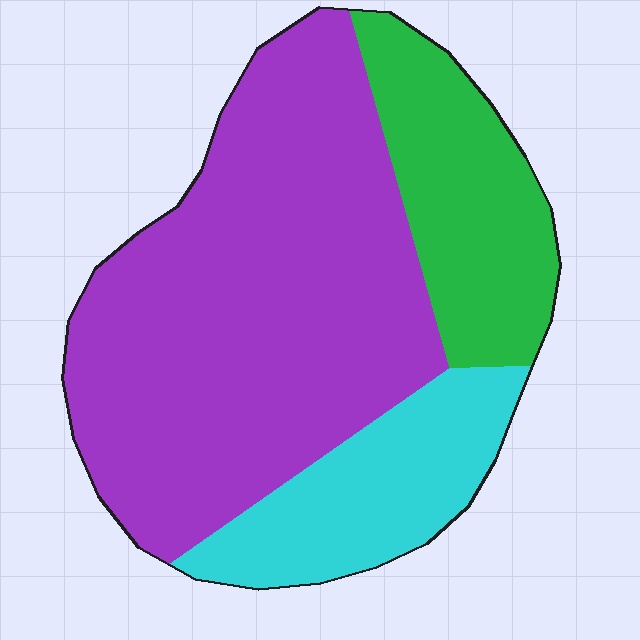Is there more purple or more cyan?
Purple.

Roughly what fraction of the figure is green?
Green covers around 20% of the figure.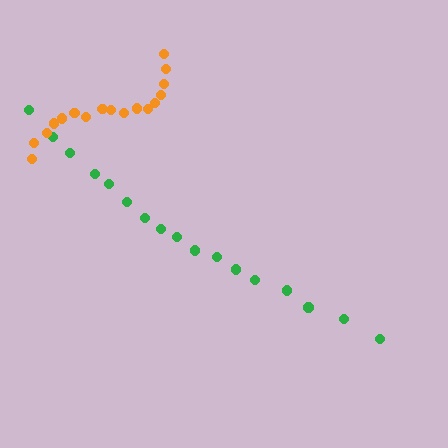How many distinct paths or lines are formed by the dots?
There are 2 distinct paths.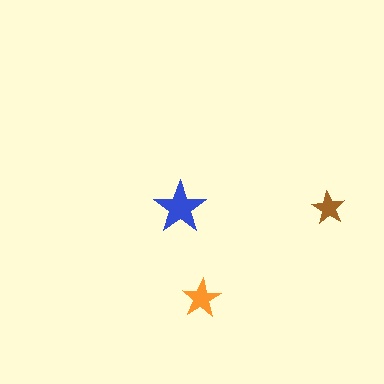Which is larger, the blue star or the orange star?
The blue one.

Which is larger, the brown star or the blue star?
The blue one.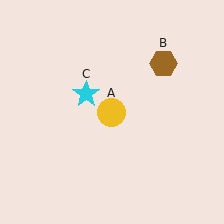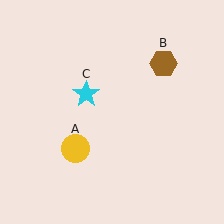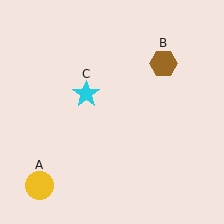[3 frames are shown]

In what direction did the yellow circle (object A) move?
The yellow circle (object A) moved down and to the left.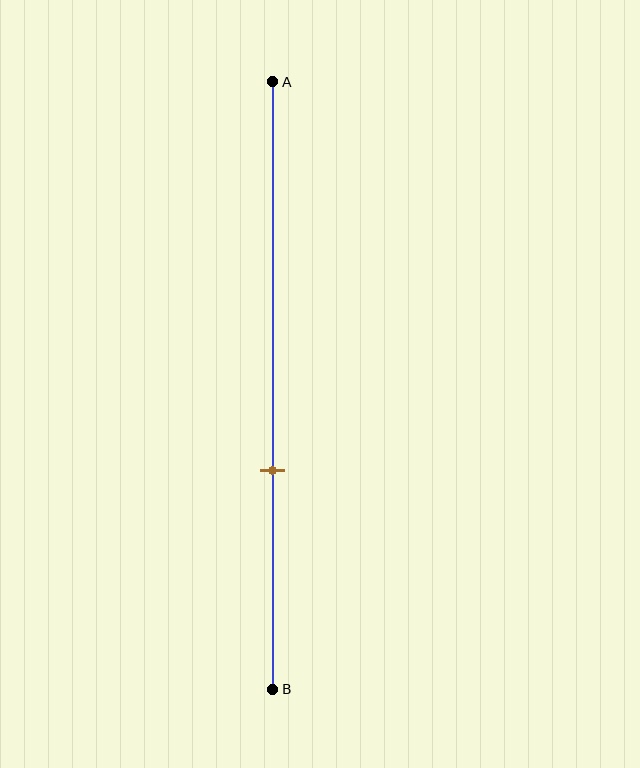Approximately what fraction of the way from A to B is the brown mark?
The brown mark is approximately 65% of the way from A to B.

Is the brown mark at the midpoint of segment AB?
No, the mark is at about 65% from A, not at the 50% midpoint.